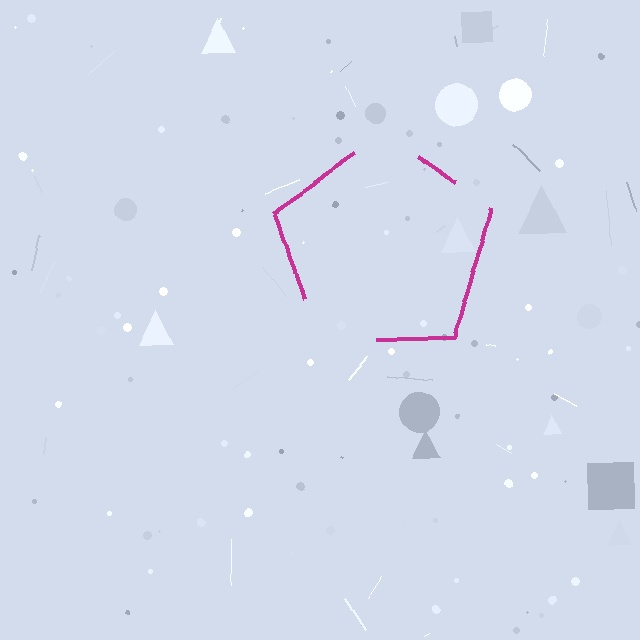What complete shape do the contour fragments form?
The contour fragments form a pentagon.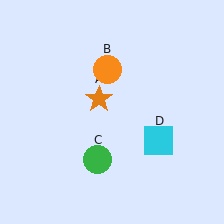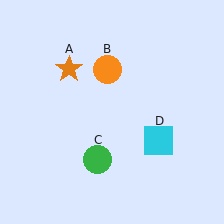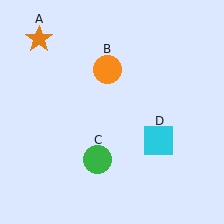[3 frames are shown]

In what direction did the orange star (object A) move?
The orange star (object A) moved up and to the left.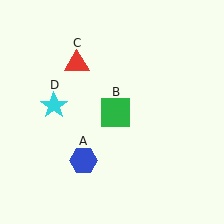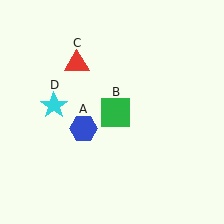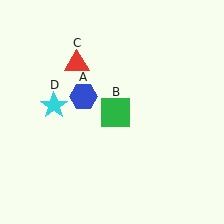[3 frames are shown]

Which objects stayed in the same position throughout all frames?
Green square (object B) and red triangle (object C) and cyan star (object D) remained stationary.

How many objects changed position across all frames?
1 object changed position: blue hexagon (object A).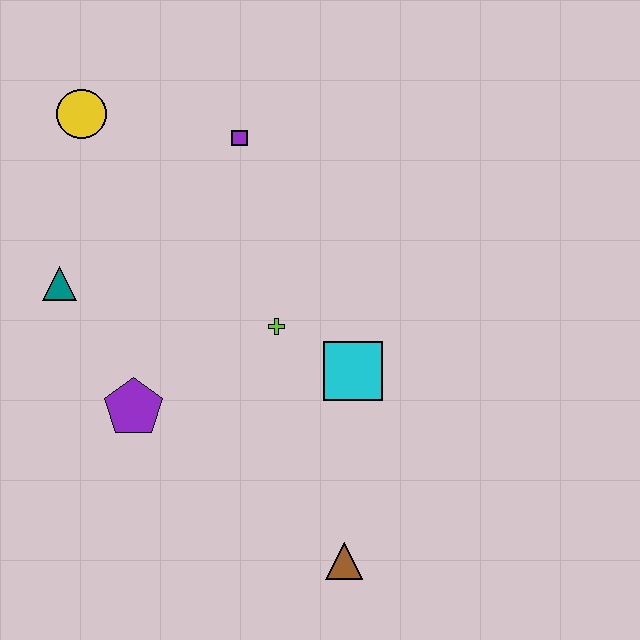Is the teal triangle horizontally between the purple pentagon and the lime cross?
No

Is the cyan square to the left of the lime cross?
No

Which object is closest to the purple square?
The yellow circle is closest to the purple square.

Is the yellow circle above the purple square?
Yes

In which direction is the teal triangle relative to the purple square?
The teal triangle is to the left of the purple square.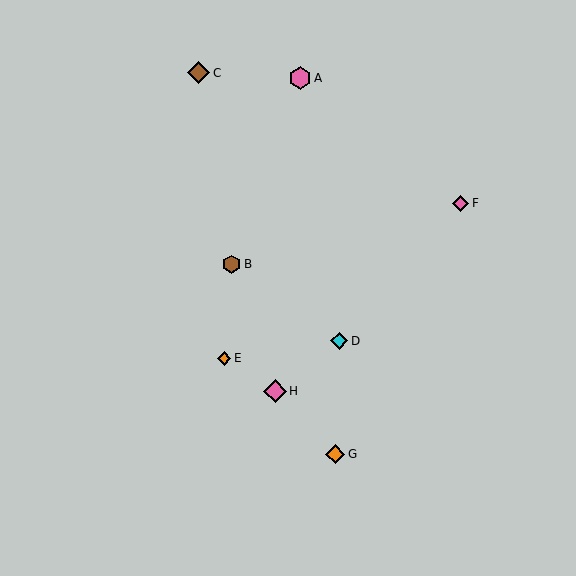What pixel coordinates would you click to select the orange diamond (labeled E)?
Click at (224, 358) to select the orange diamond E.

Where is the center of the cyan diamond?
The center of the cyan diamond is at (339, 341).